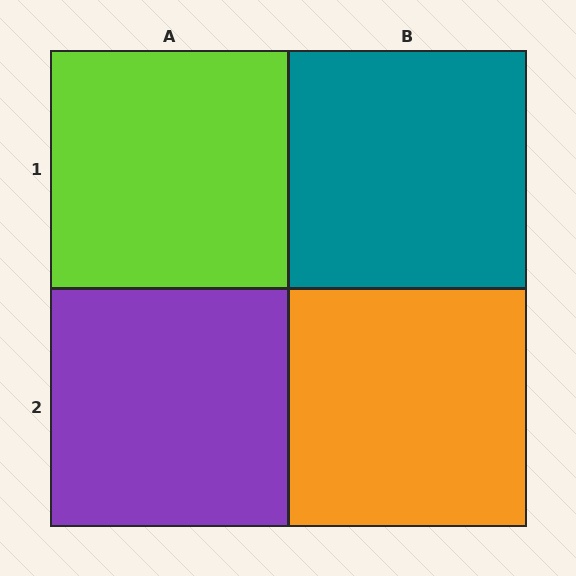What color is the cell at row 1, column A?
Lime.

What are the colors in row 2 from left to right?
Purple, orange.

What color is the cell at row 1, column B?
Teal.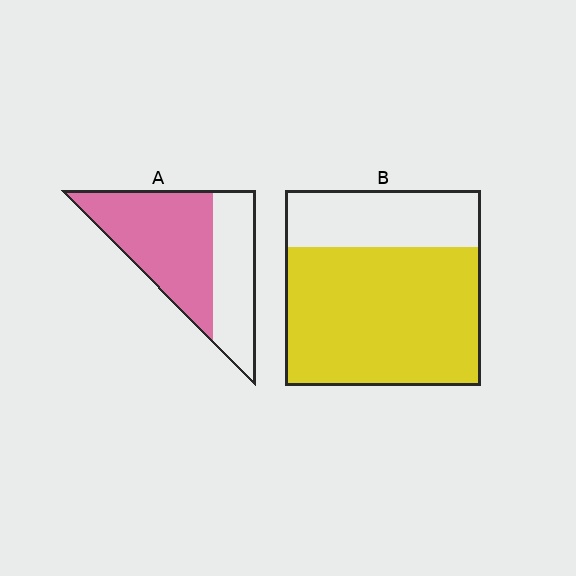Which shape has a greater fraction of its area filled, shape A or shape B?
Shape B.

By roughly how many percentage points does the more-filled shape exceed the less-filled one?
By roughly 10 percentage points (B over A).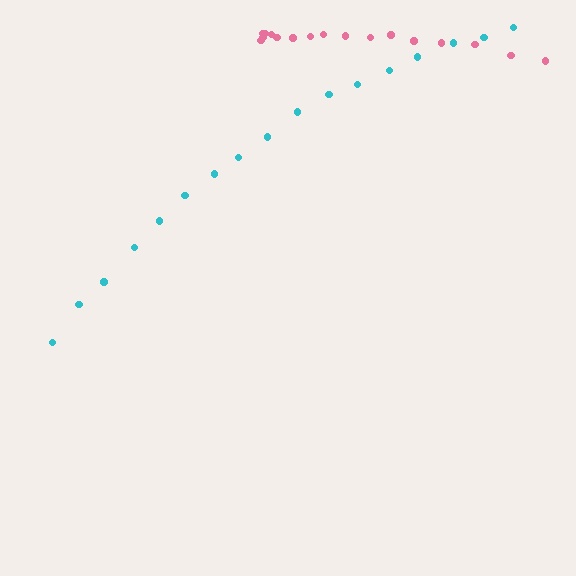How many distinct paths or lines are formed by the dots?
There are 2 distinct paths.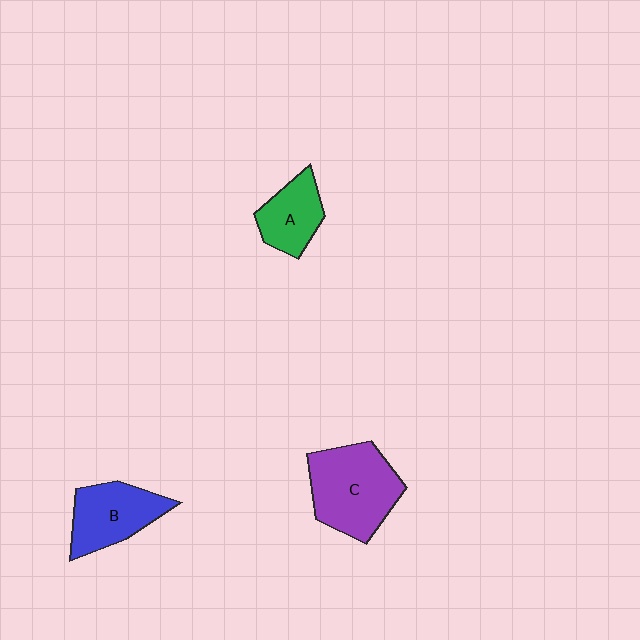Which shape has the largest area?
Shape C (purple).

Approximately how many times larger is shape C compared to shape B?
Approximately 1.4 times.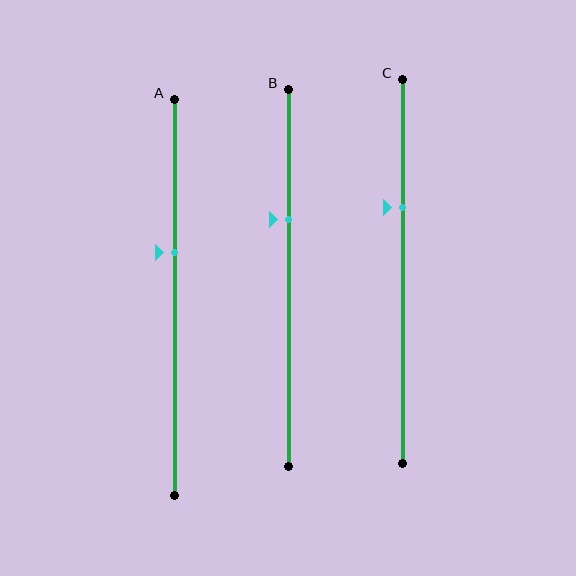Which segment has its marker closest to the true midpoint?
Segment A has its marker closest to the true midpoint.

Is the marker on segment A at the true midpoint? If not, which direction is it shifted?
No, the marker on segment A is shifted upward by about 11% of the segment length.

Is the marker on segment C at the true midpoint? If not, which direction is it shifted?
No, the marker on segment C is shifted upward by about 17% of the segment length.